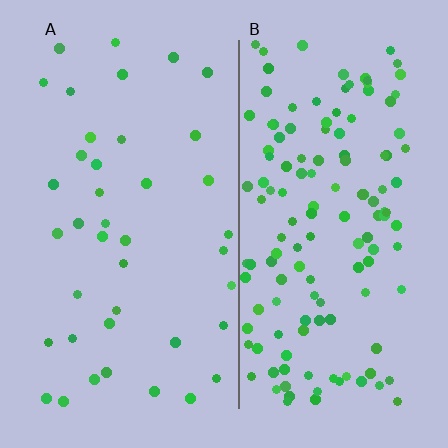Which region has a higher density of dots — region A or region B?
B (the right).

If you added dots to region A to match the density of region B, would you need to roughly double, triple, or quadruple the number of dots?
Approximately triple.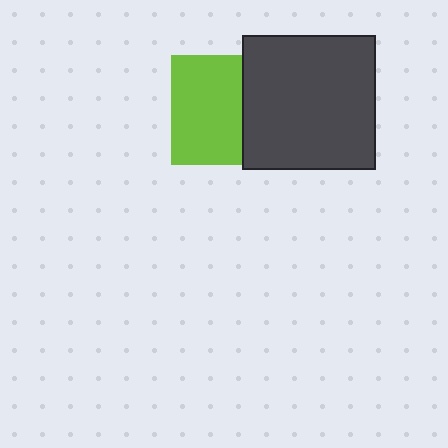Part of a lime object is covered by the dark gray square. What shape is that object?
It is a square.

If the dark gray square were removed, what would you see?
You would see the complete lime square.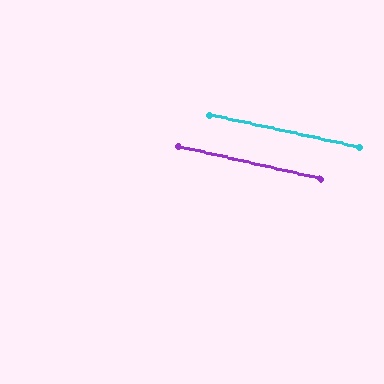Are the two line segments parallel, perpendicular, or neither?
Parallel — their directions differ by only 0.5°.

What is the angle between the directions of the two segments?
Approximately 0 degrees.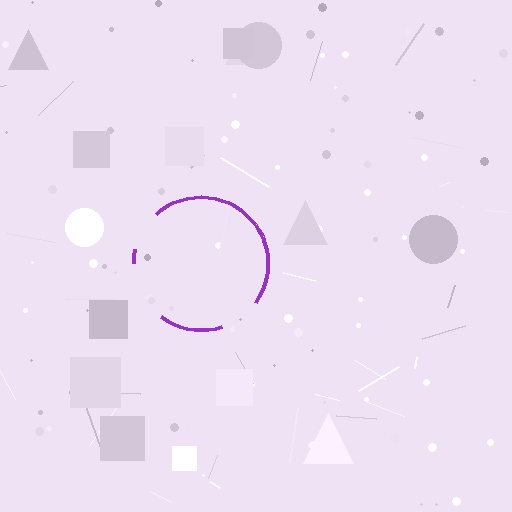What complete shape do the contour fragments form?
The contour fragments form a circle.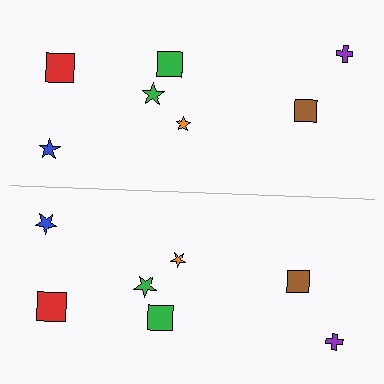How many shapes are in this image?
There are 14 shapes in this image.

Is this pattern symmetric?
Yes, this pattern has bilateral (reflection) symmetry.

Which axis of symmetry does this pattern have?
The pattern has a horizontal axis of symmetry running through the center of the image.